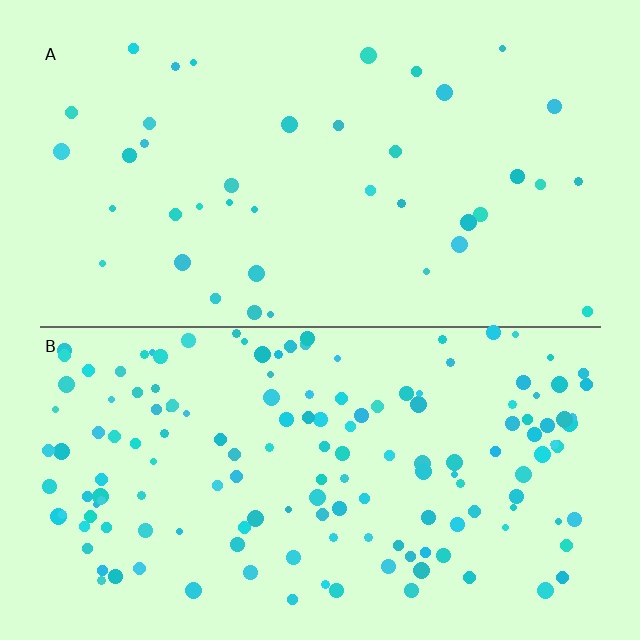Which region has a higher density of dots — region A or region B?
B (the bottom).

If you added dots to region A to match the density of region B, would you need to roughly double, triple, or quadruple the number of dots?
Approximately quadruple.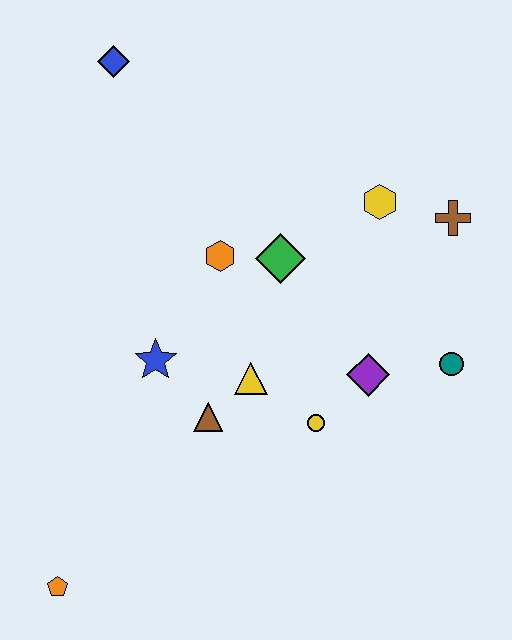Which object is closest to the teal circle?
The purple diamond is closest to the teal circle.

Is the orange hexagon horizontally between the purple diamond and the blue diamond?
Yes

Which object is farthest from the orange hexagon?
The orange pentagon is farthest from the orange hexagon.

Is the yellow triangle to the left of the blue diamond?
No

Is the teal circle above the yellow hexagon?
No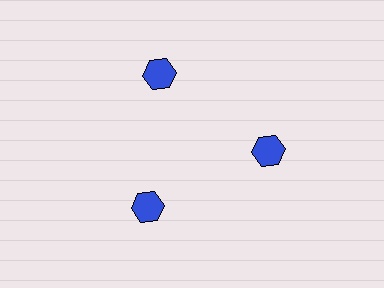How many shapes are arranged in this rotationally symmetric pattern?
There are 3 shapes, arranged in 3 groups of 1.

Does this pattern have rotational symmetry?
Yes, this pattern has 3-fold rotational symmetry. It looks the same after rotating 120 degrees around the center.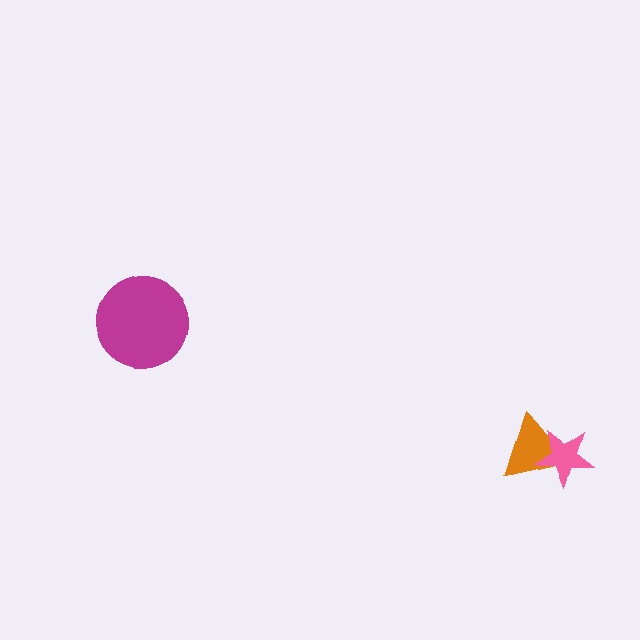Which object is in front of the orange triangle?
The pink star is in front of the orange triangle.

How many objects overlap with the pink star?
1 object overlaps with the pink star.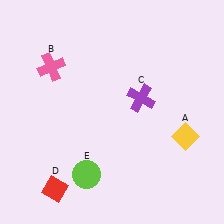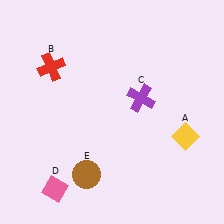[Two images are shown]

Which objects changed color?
B changed from pink to red. D changed from red to pink. E changed from lime to brown.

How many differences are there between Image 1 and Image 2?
There are 3 differences between the two images.